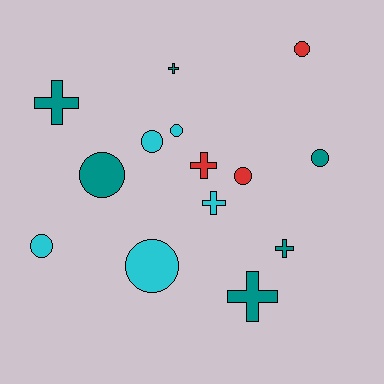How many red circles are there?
There are 2 red circles.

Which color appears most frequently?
Teal, with 6 objects.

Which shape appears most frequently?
Circle, with 8 objects.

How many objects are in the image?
There are 14 objects.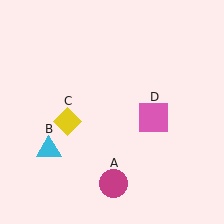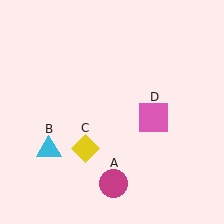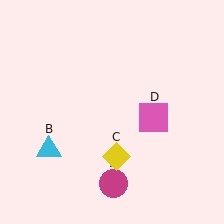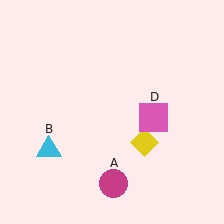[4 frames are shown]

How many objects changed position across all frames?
1 object changed position: yellow diamond (object C).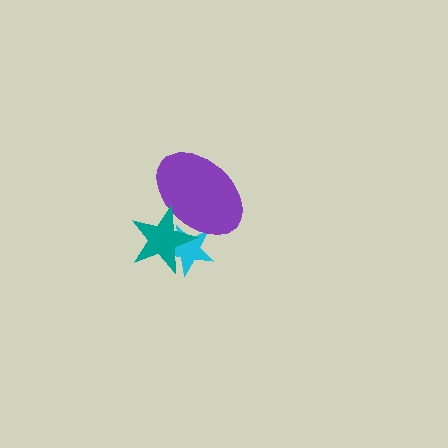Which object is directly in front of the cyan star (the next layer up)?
The purple ellipse is directly in front of the cyan star.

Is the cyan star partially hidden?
Yes, it is partially covered by another shape.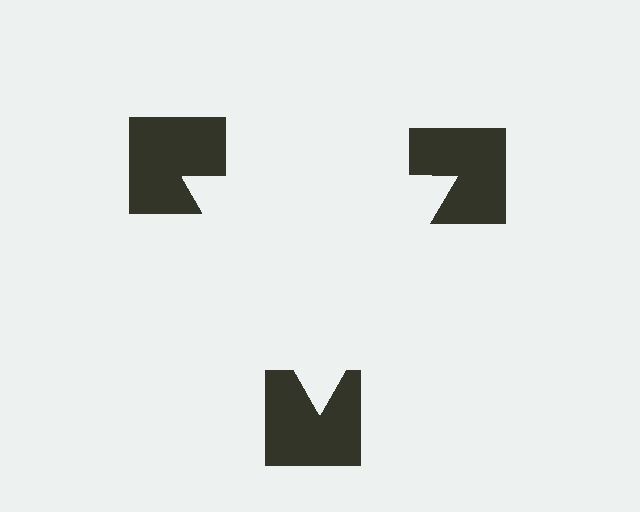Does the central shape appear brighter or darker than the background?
It typically appears slightly brighter than the background, even though no actual brightness change is drawn.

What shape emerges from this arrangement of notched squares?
An illusory triangle — its edges are inferred from the aligned wedge cuts in the notched squares, not physically drawn.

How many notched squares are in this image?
There are 3 — one at each vertex of the illusory triangle.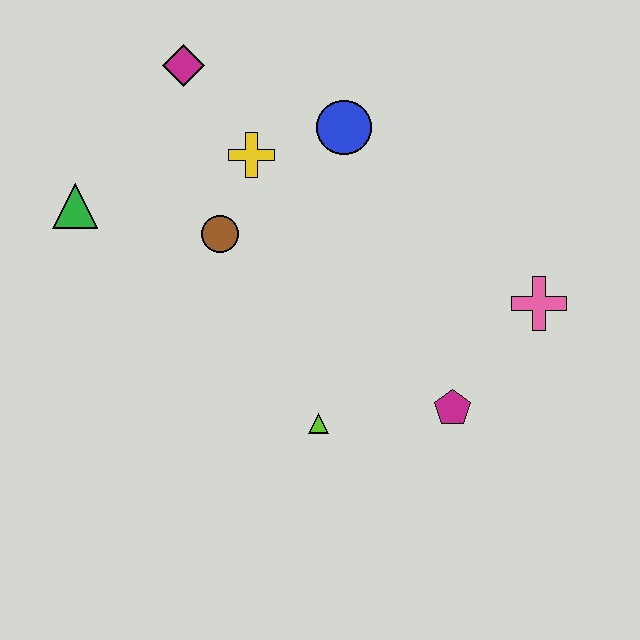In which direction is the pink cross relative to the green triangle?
The pink cross is to the right of the green triangle.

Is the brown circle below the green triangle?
Yes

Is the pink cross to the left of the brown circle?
No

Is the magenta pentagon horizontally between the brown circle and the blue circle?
No